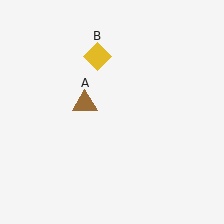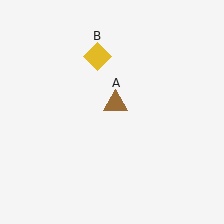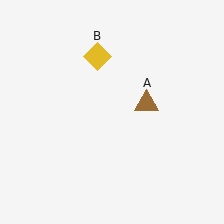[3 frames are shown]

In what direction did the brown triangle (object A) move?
The brown triangle (object A) moved right.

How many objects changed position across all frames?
1 object changed position: brown triangle (object A).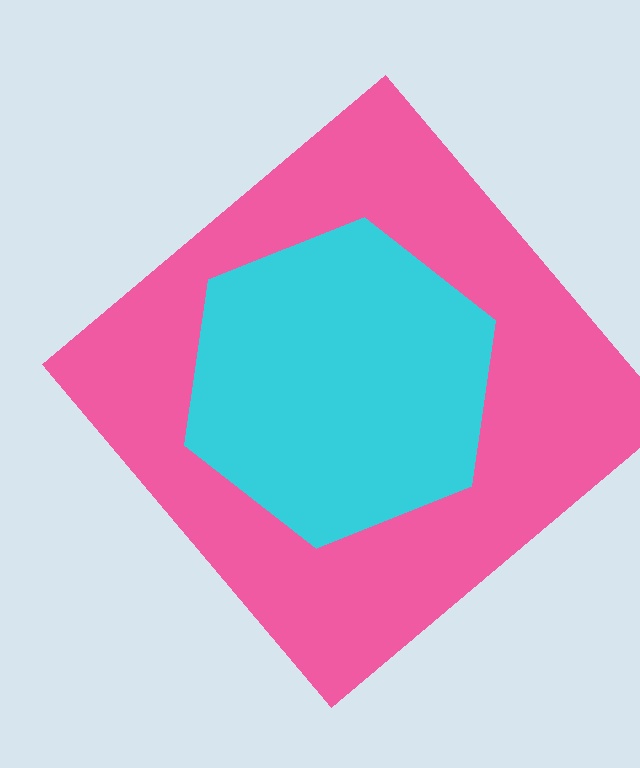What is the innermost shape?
The cyan hexagon.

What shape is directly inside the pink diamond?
The cyan hexagon.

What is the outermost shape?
The pink diamond.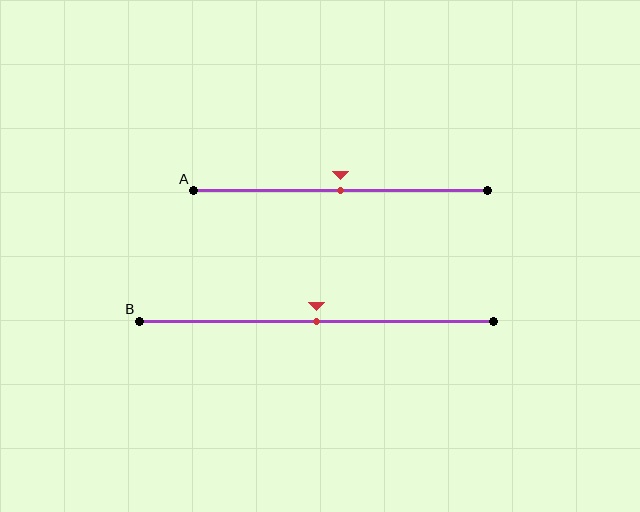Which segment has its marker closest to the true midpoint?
Segment A has its marker closest to the true midpoint.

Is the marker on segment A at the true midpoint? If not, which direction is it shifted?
Yes, the marker on segment A is at the true midpoint.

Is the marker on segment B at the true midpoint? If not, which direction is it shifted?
Yes, the marker on segment B is at the true midpoint.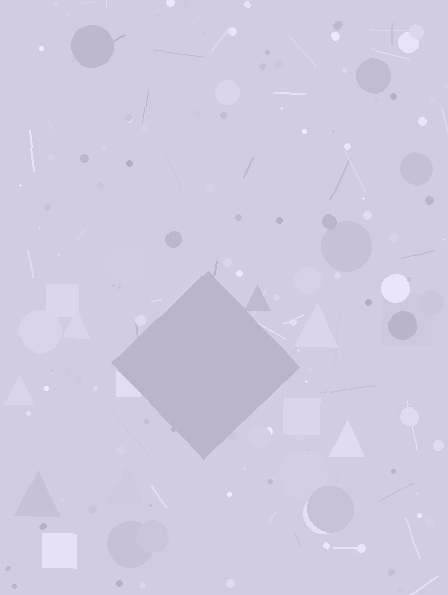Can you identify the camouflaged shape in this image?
The camouflaged shape is a diamond.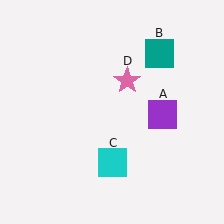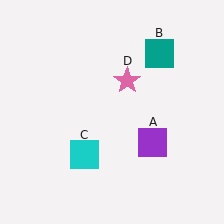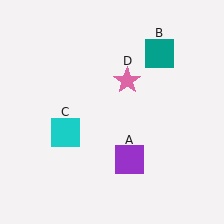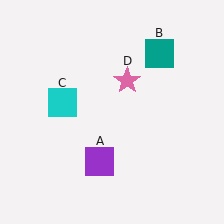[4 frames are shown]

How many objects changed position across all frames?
2 objects changed position: purple square (object A), cyan square (object C).